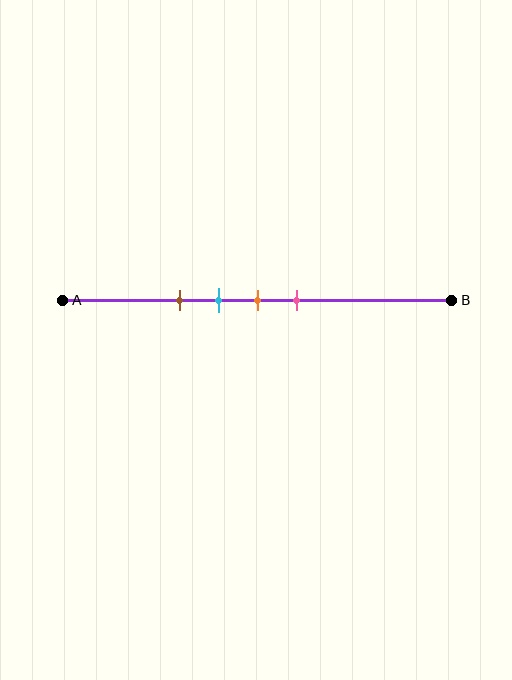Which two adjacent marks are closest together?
The cyan and orange marks are the closest adjacent pair.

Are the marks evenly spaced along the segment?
Yes, the marks are approximately evenly spaced.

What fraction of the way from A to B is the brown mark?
The brown mark is approximately 30% (0.3) of the way from A to B.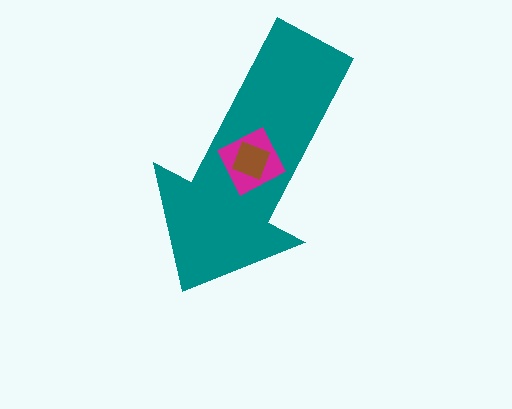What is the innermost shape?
The brown diamond.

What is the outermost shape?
The teal arrow.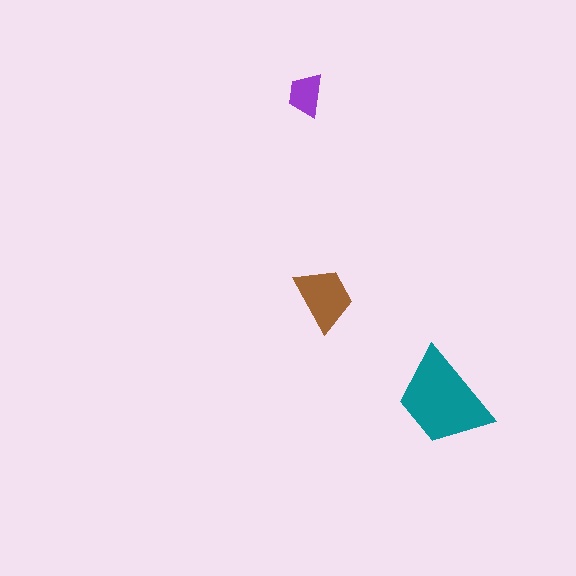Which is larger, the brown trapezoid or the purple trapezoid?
The brown one.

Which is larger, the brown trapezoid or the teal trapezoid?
The teal one.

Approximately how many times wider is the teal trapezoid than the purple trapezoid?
About 2.5 times wider.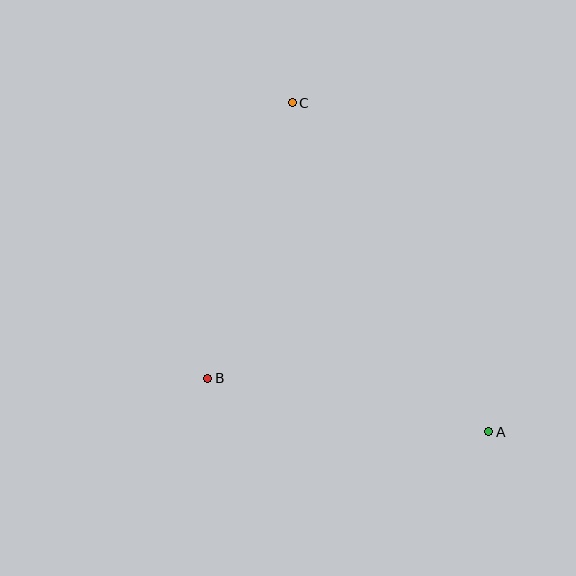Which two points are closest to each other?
Points A and B are closest to each other.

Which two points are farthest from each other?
Points A and C are farthest from each other.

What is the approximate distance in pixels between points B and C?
The distance between B and C is approximately 289 pixels.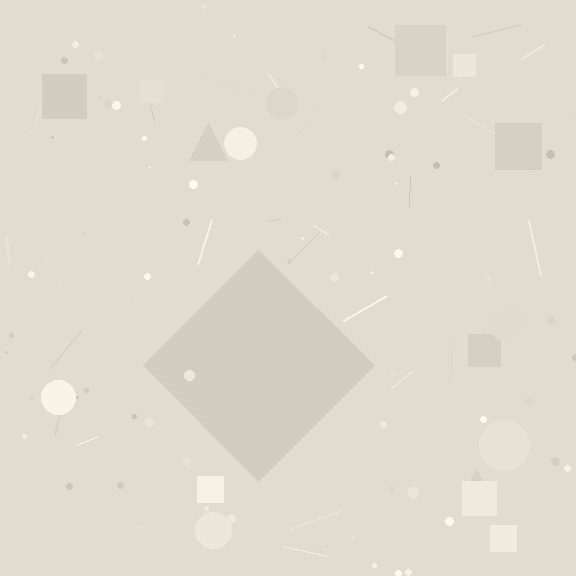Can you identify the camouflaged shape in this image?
The camouflaged shape is a diamond.